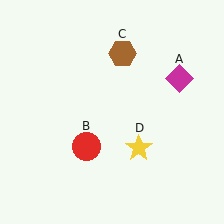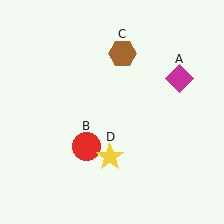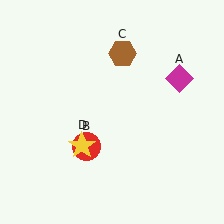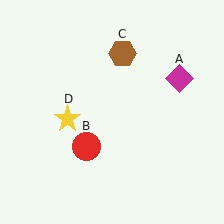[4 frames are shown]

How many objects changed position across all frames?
1 object changed position: yellow star (object D).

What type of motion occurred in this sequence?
The yellow star (object D) rotated clockwise around the center of the scene.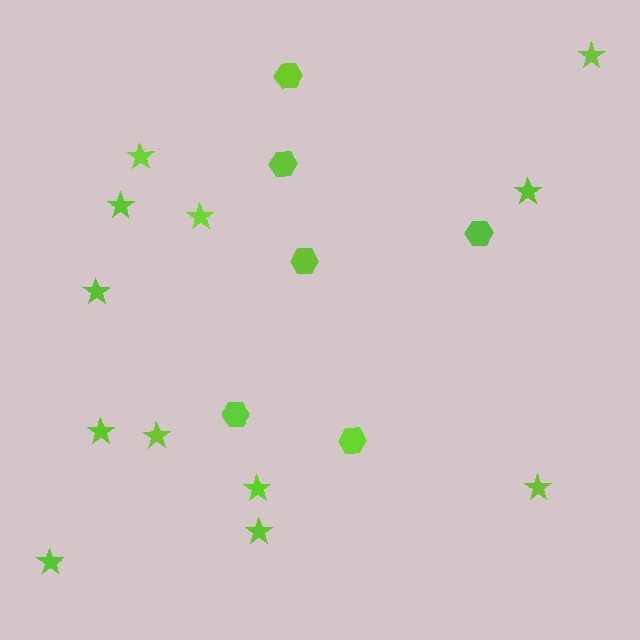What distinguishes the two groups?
There are 2 groups: one group of hexagons (6) and one group of stars (12).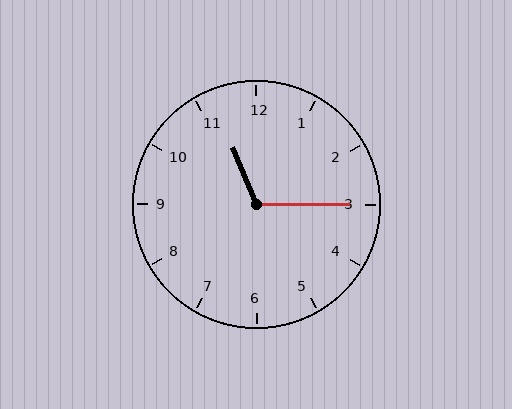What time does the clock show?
11:15.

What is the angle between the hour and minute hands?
Approximately 112 degrees.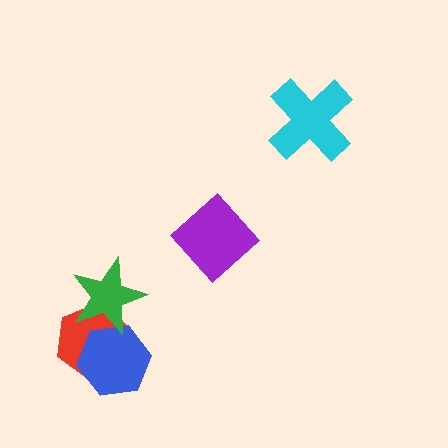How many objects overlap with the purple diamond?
0 objects overlap with the purple diamond.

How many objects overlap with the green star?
2 objects overlap with the green star.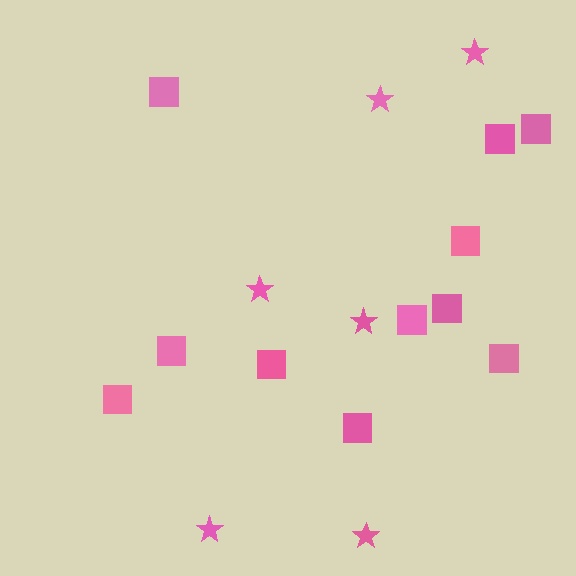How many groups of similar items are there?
There are 2 groups: one group of stars (6) and one group of squares (11).